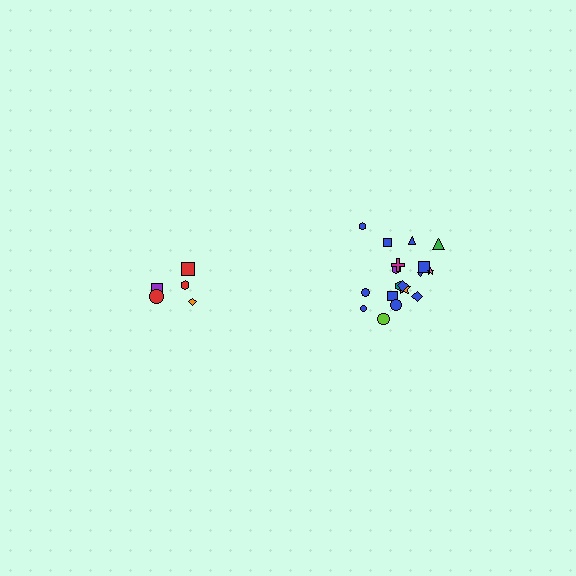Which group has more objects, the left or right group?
The right group.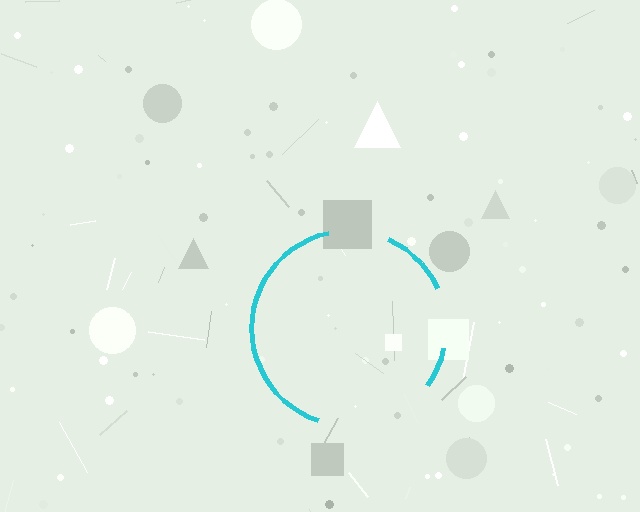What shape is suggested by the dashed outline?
The dashed outline suggests a circle.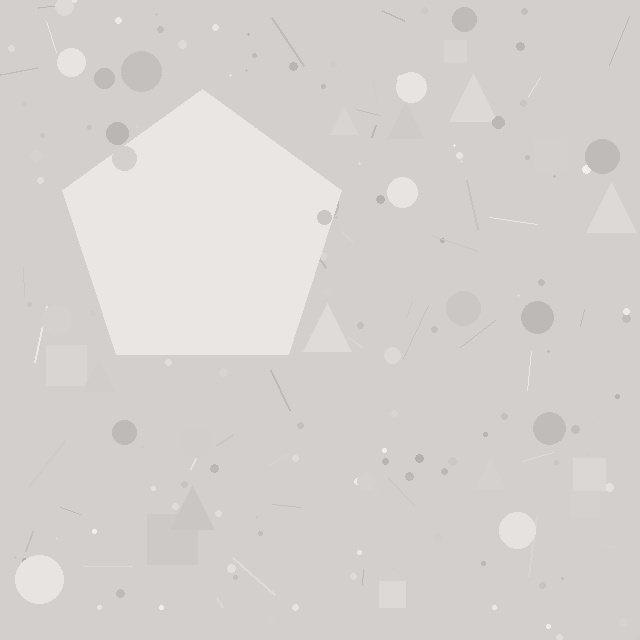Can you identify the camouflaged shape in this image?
The camouflaged shape is a pentagon.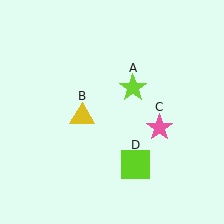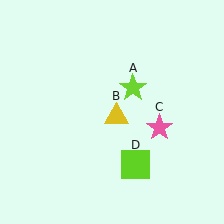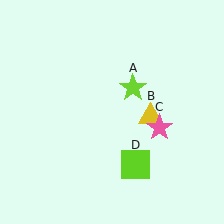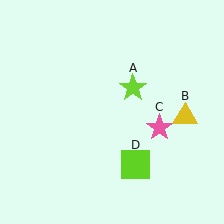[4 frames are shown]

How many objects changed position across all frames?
1 object changed position: yellow triangle (object B).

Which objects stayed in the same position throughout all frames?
Lime star (object A) and pink star (object C) and lime square (object D) remained stationary.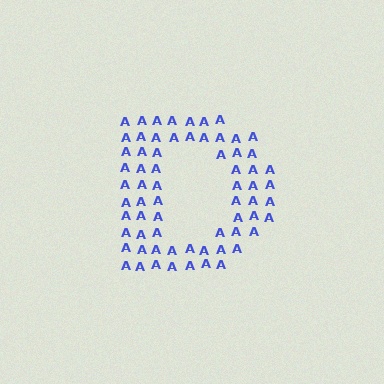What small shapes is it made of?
It is made of small letter A's.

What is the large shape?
The large shape is the letter D.